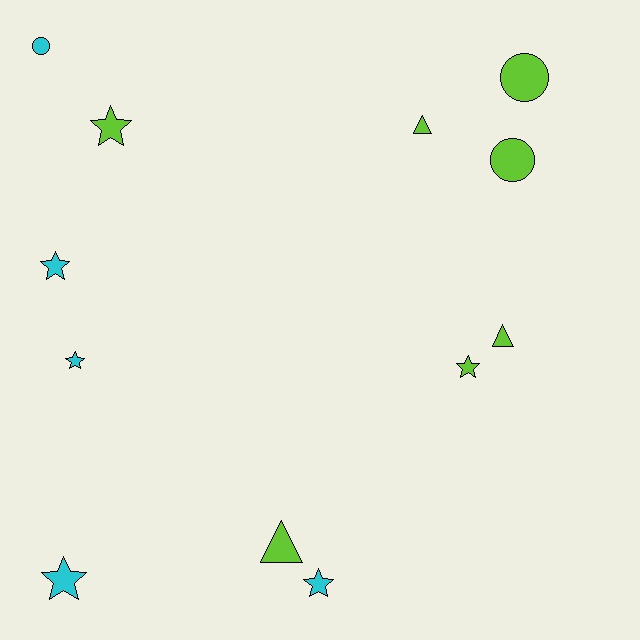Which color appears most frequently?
Lime, with 7 objects.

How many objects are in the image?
There are 12 objects.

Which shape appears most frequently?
Star, with 6 objects.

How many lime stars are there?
There are 2 lime stars.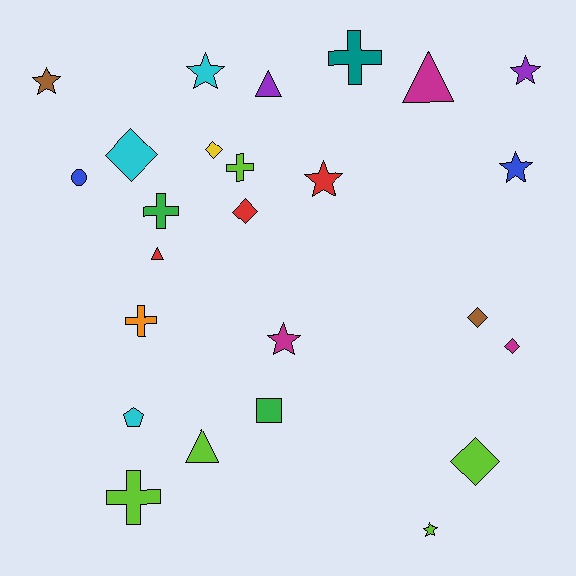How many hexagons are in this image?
There are no hexagons.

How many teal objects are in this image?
There is 1 teal object.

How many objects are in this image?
There are 25 objects.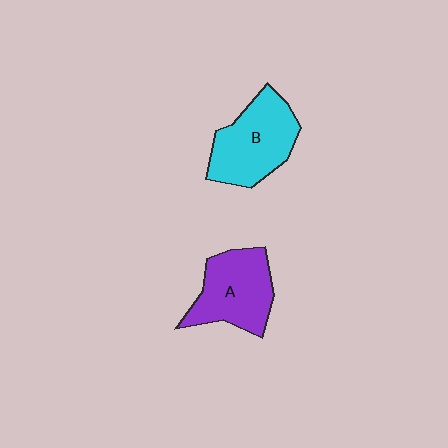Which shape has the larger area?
Shape B (cyan).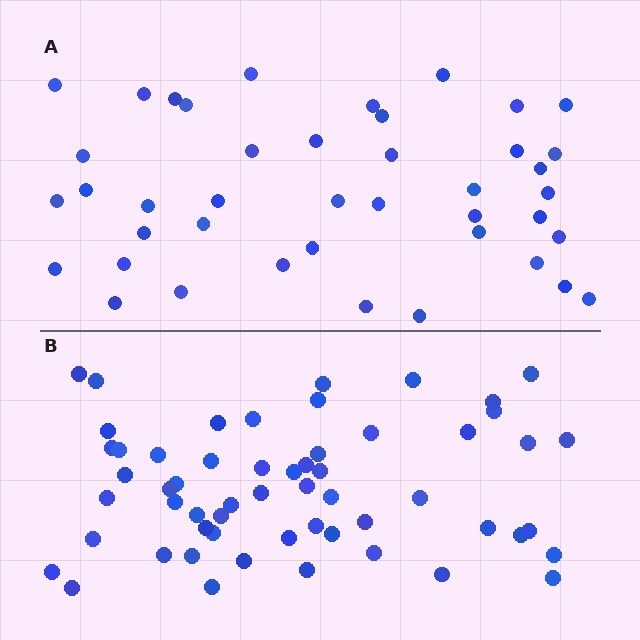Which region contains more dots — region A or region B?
Region B (the bottom region) has more dots.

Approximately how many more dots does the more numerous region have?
Region B has approximately 15 more dots than region A.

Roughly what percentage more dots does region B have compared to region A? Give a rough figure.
About 35% more.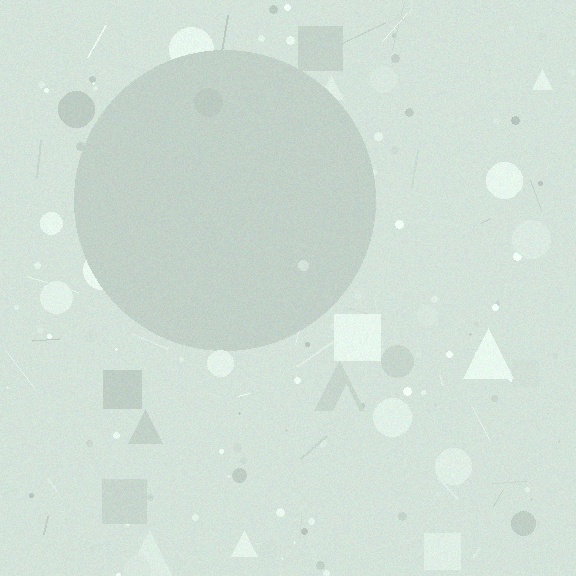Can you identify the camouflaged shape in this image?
The camouflaged shape is a circle.